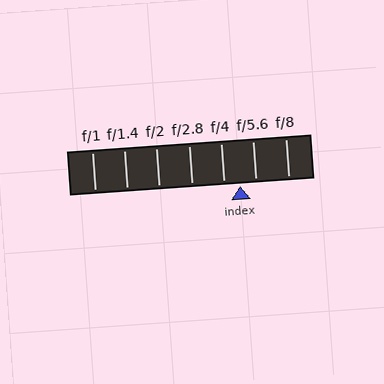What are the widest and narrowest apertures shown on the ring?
The widest aperture shown is f/1 and the narrowest is f/8.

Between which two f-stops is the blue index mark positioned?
The index mark is between f/4 and f/5.6.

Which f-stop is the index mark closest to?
The index mark is closest to f/5.6.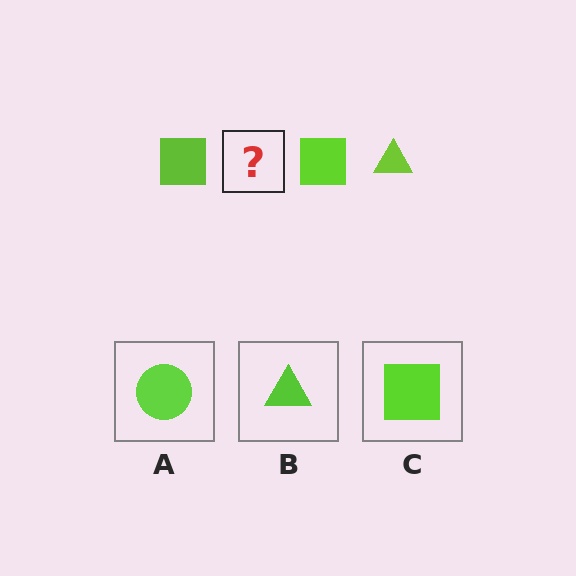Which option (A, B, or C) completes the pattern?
B.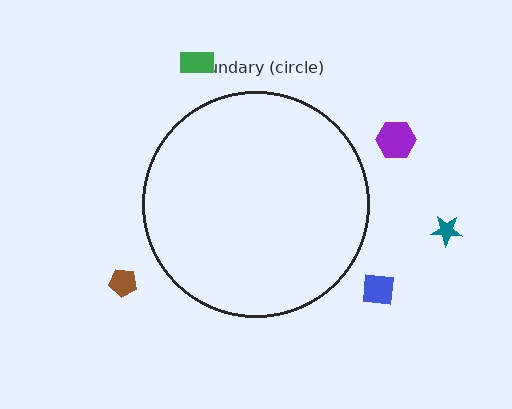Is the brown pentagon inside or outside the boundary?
Outside.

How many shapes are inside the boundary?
0 inside, 5 outside.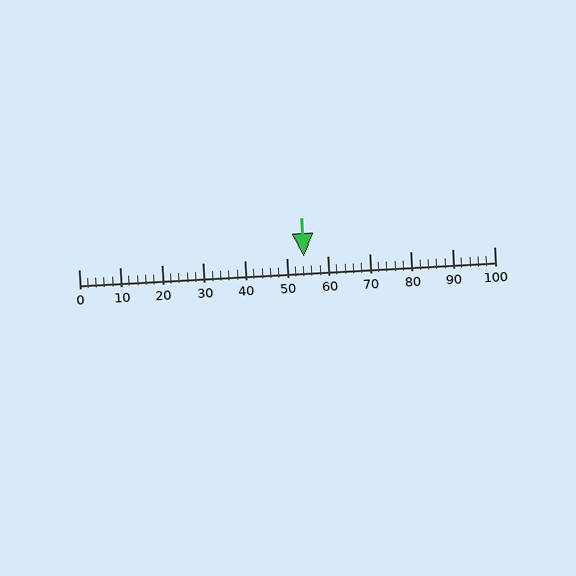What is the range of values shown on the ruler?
The ruler shows values from 0 to 100.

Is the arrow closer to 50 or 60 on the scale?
The arrow is closer to 50.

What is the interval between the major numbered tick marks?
The major tick marks are spaced 10 units apart.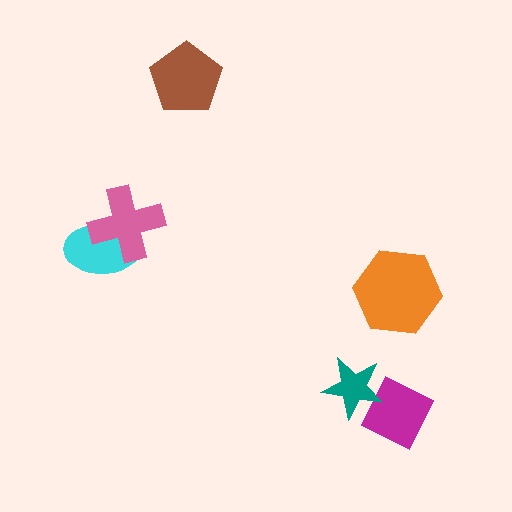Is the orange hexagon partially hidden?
No, no other shape covers it.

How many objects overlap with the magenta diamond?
1 object overlaps with the magenta diamond.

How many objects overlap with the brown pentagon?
0 objects overlap with the brown pentagon.